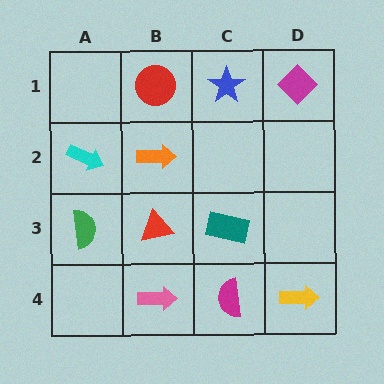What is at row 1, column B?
A red circle.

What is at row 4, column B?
A pink arrow.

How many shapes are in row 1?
3 shapes.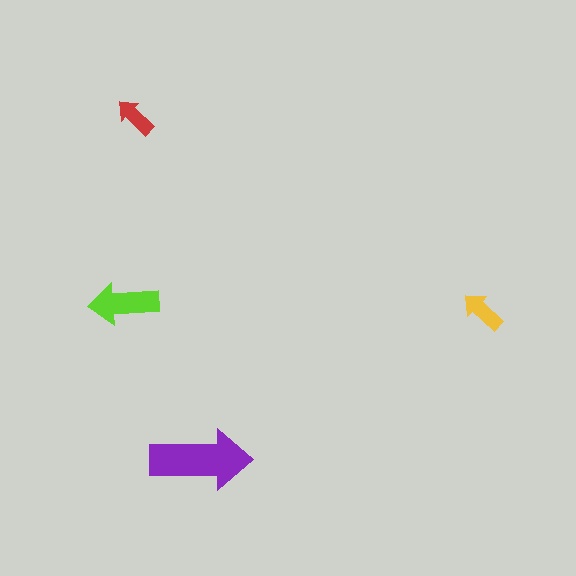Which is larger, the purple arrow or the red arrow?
The purple one.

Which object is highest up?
The red arrow is topmost.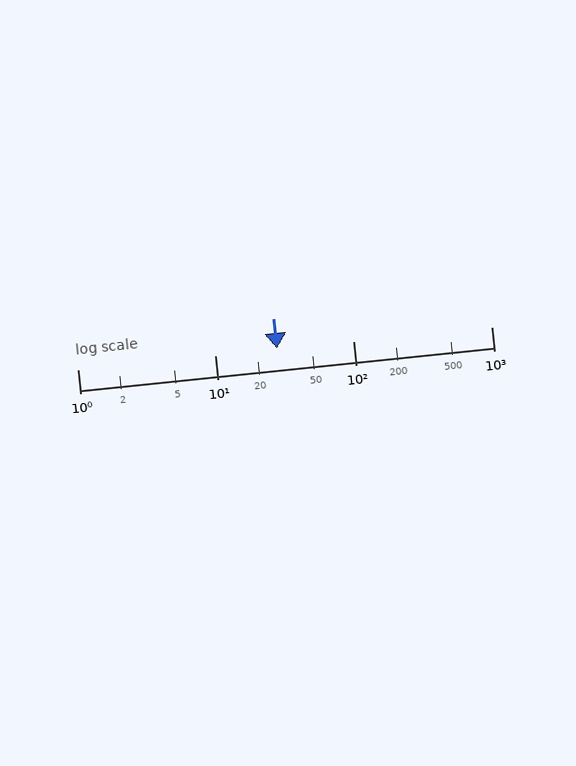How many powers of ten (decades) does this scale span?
The scale spans 3 decades, from 1 to 1000.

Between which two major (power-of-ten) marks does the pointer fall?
The pointer is between 10 and 100.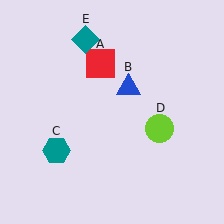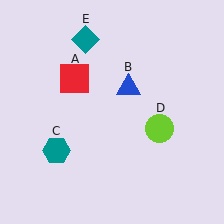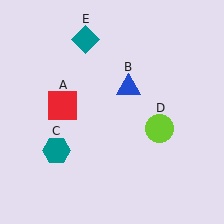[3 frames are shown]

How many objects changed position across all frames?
1 object changed position: red square (object A).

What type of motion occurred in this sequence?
The red square (object A) rotated counterclockwise around the center of the scene.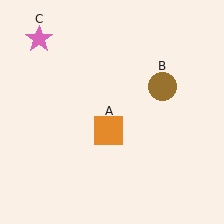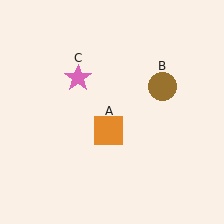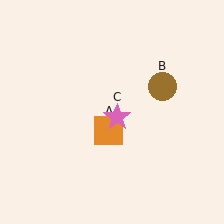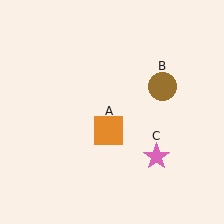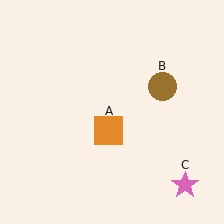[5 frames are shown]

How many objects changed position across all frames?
1 object changed position: pink star (object C).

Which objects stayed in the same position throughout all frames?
Orange square (object A) and brown circle (object B) remained stationary.